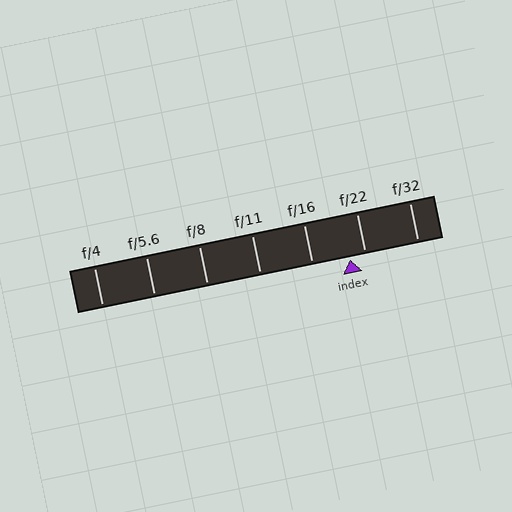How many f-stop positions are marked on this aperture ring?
There are 7 f-stop positions marked.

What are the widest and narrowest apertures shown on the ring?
The widest aperture shown is f/4 and the narrowest is f/32.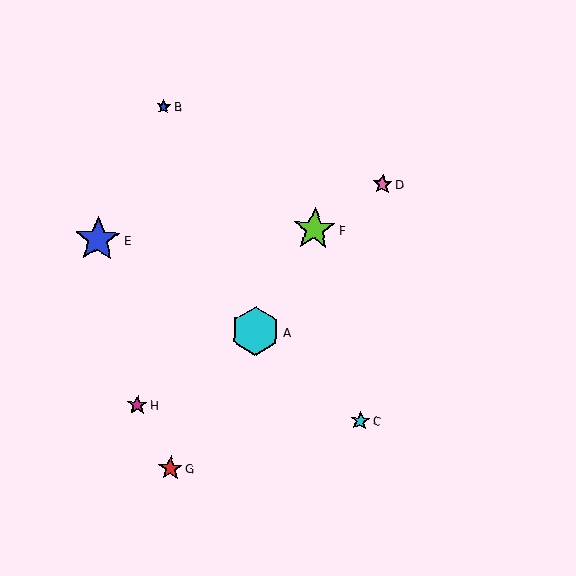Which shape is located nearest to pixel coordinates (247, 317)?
The cyan hexagon (labeled A) at (255, 331) is nearest to that location.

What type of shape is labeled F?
Shape F is a lime star.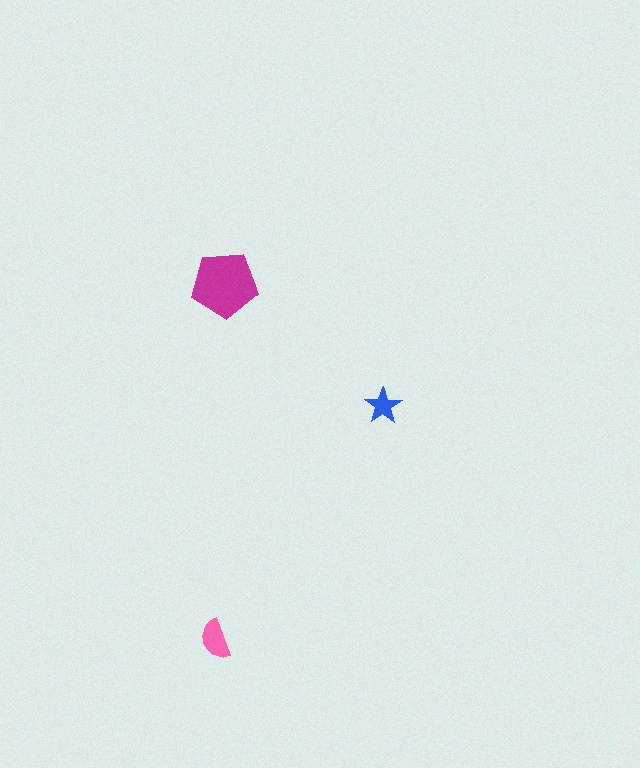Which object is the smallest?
The blue star.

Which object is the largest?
The magenta pentagon.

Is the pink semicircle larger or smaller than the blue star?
Larger.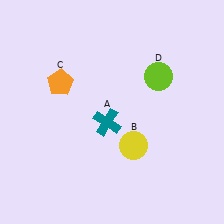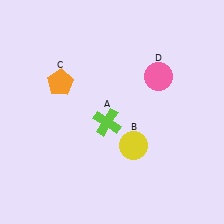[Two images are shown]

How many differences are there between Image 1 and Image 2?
There are 2 differences between the two images.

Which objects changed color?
A changed from teal to lime. D changed from lime to pink.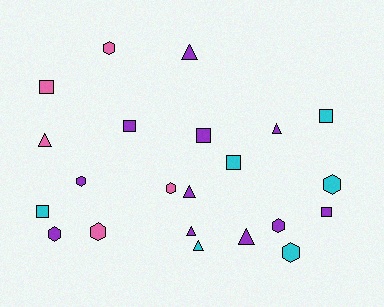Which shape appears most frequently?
Hexagon, with 8 objects.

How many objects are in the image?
There are 22 objects.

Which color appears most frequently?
Purple, with 11 objects.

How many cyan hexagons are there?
There are 2 cyan hexagons.